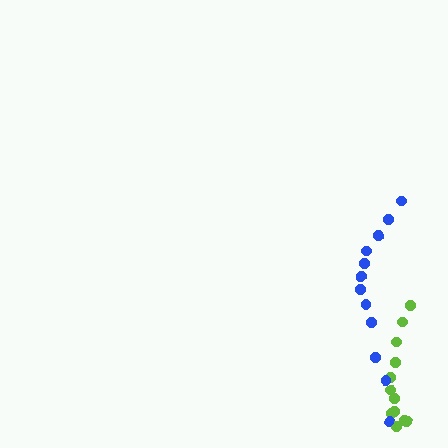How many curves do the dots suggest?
There are 2 distinct paths.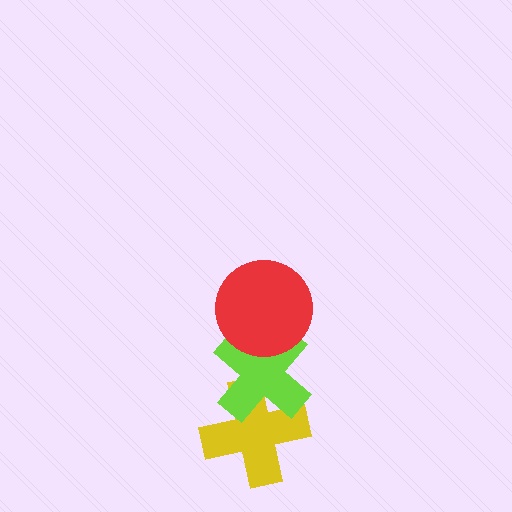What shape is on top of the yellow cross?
The lime cross is on top of the yellow cross.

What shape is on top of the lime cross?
The red circle is on top of the lime cross.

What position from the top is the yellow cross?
The yellow cross is 3rd from the top.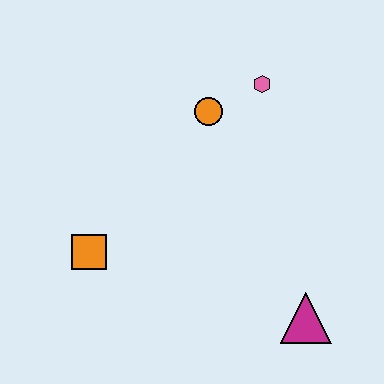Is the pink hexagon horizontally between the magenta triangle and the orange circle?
Yes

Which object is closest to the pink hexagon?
The orange circle is closest to the pink hexagon.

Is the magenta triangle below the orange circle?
Yes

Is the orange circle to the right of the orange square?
Yes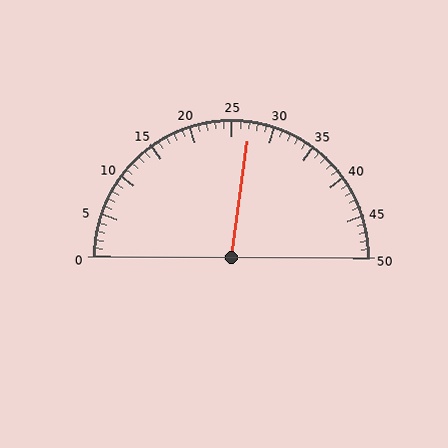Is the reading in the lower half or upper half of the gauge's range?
The reading is in the upper half of the range (0 to 50).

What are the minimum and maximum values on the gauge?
The gauge ranges from 0 to 50.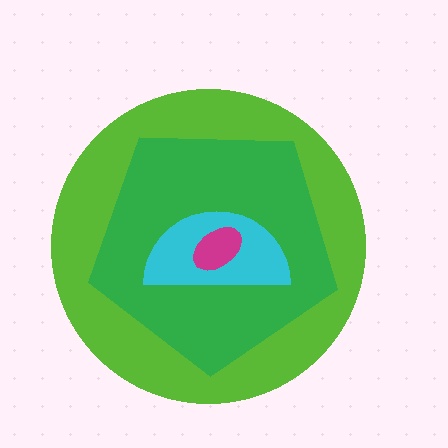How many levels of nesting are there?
4.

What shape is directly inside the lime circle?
The green pentagon.